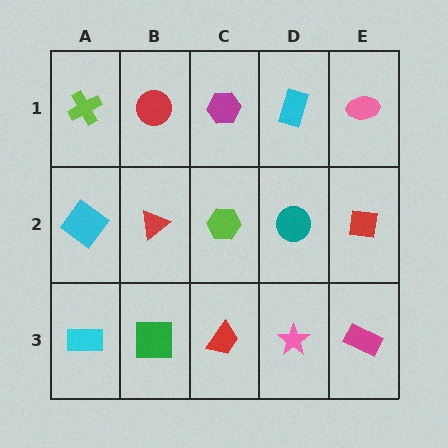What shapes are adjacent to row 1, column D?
A teal circle (row 2, column D), a magenta hexagon (row 1, column C), a pink ellipse (row 1, column E).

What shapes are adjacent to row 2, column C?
A magenta hexagon (row 1, column C), a red trapezoid (row 3, column C), a red triangle (row 2, column B), a teal circle (row 2, column D).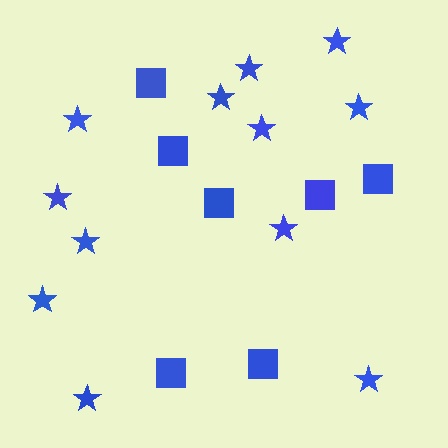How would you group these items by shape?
There are 2 groups: one group of squares (7) and one group of stars (12).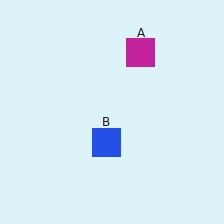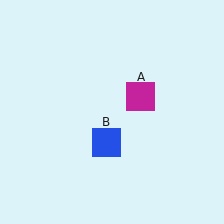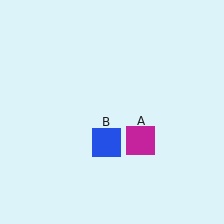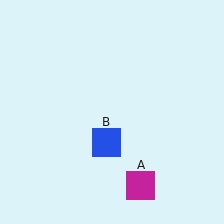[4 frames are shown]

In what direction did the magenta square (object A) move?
The magenta square (object A) moved down.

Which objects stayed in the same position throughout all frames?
Blue square (object B) remained stationary.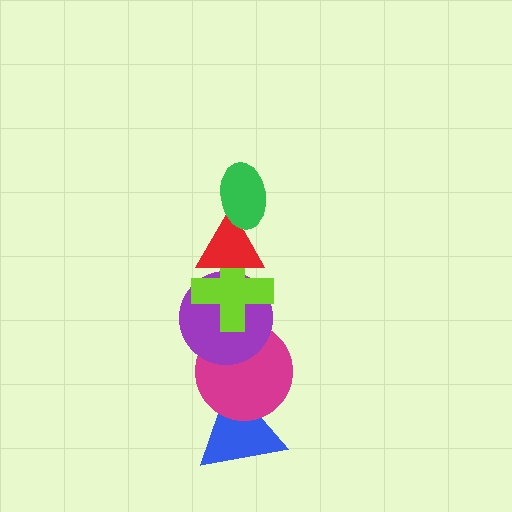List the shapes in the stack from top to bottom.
From top to bottom: the green ellipse, the red triangle, the lime cross, the purple circle, the magenta circle, the blue triangle.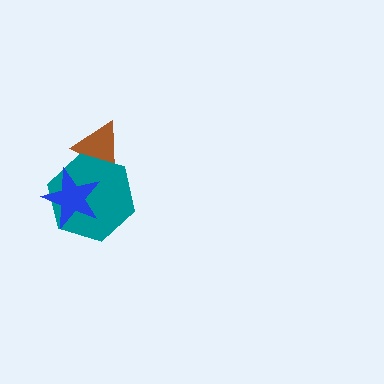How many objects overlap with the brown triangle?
1 object overlaps with the brown triangle.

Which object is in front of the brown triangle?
The teal hexagon is in front of the brown triangle.